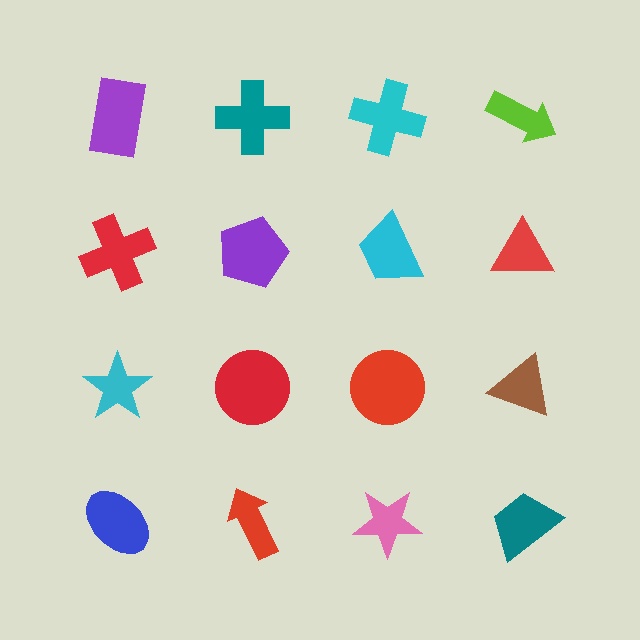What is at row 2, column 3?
A cyan trapezoid.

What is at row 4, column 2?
A red arrow.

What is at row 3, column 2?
A red circle.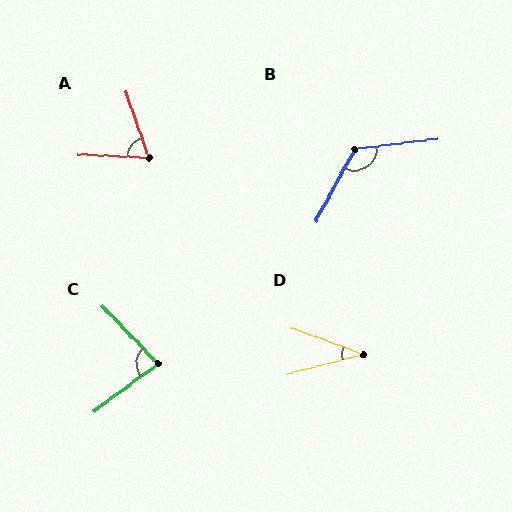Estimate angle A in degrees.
Approximately 67 degrees.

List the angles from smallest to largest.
D (34°), A (67°), C (83°), B (126°).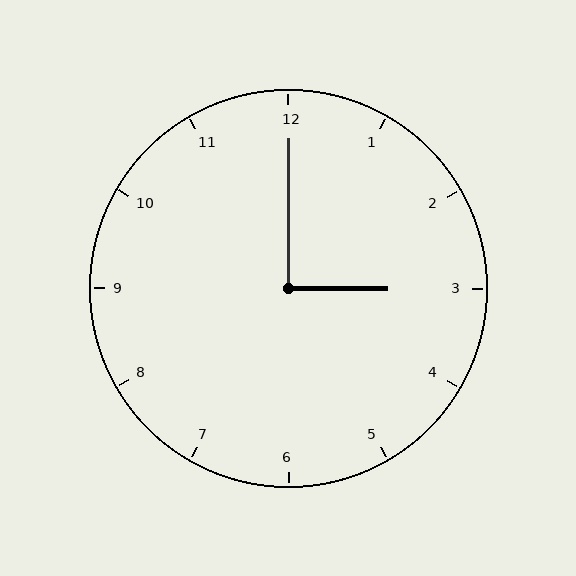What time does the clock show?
3:00.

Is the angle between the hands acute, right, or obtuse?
It is right.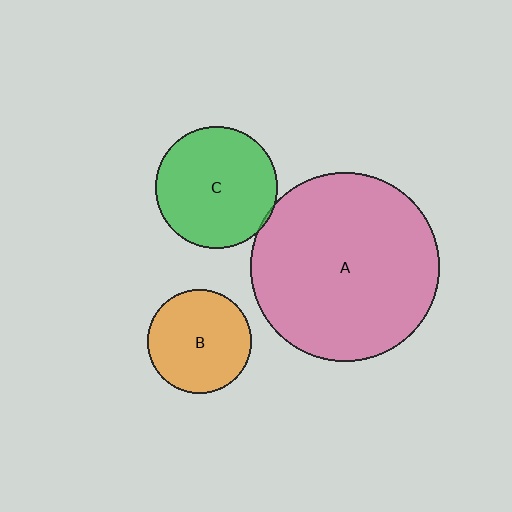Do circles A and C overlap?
Yes.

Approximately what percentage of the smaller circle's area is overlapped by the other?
Approximately 5%.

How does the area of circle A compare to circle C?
Approximately 2.4 times.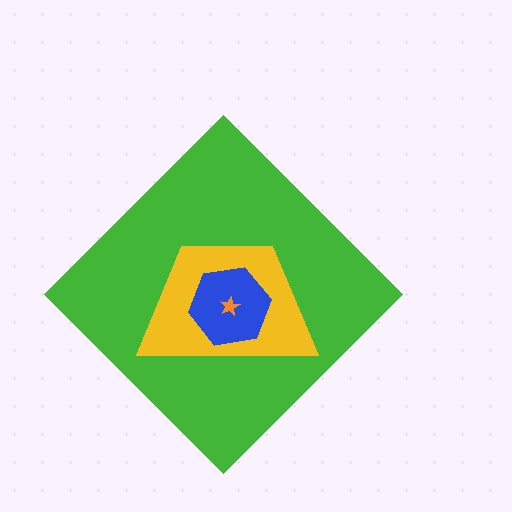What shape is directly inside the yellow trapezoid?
The blue hexagon.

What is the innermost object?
The orange star.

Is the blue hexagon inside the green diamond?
Yes.